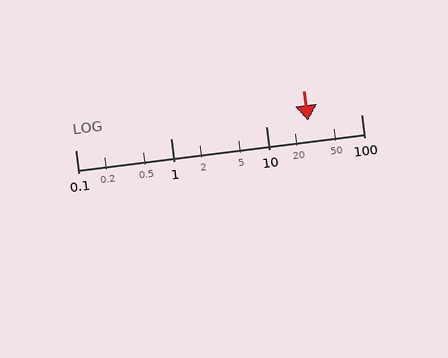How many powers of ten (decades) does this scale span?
The scale spans 3 decades, from 0.1 to 100.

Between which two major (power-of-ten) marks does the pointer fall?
The pointer is between 10 and 100.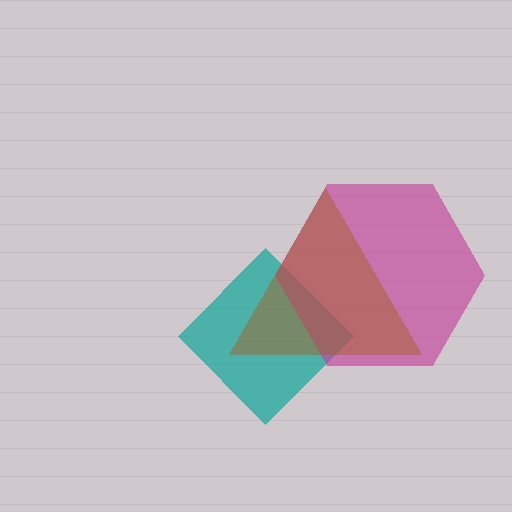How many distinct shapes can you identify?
There are 3 distinct shapes: a teal diamond, a magenta hexagon, a brown triangle.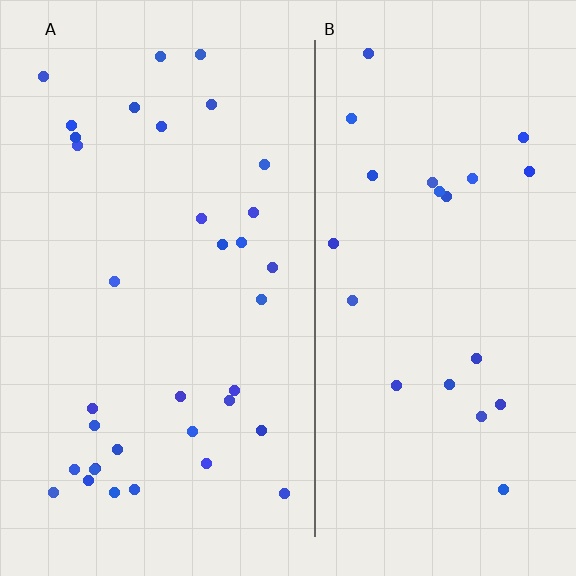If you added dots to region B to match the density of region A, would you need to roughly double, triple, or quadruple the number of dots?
Approximately double.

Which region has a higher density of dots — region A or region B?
A (the left).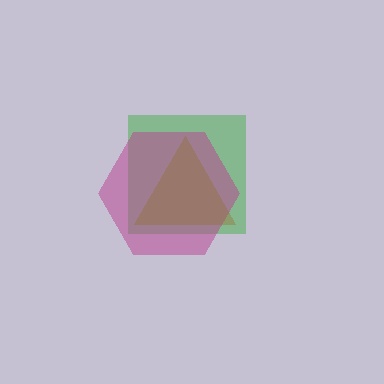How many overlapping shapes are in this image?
There are 3 overlapping shapes in the image.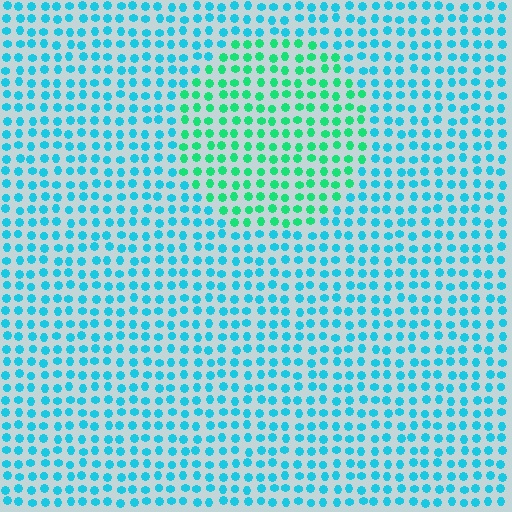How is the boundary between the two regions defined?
The boundary is defined purely by a slight shift in hue (about 40 degrees). Spacing, size, and orientation are identical on both sides.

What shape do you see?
I see a circle.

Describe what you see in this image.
The image is filled with small cyan elements in a uniform arrangement. A circle-shaped region is visible where the elements are tinted to a slightly different hue, forming a subtle color boundary.